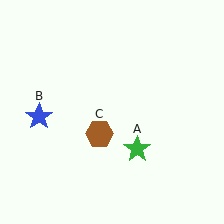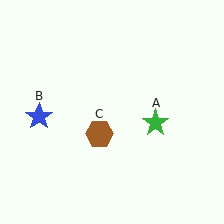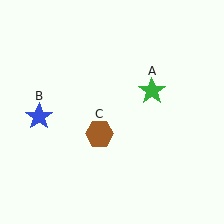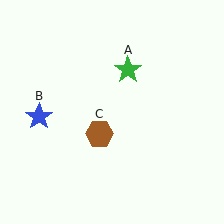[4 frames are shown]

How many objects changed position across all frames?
1 object changed position: green star (object A).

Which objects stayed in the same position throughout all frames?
Blue star (object B) and brown hexagon (object C) remained stationary.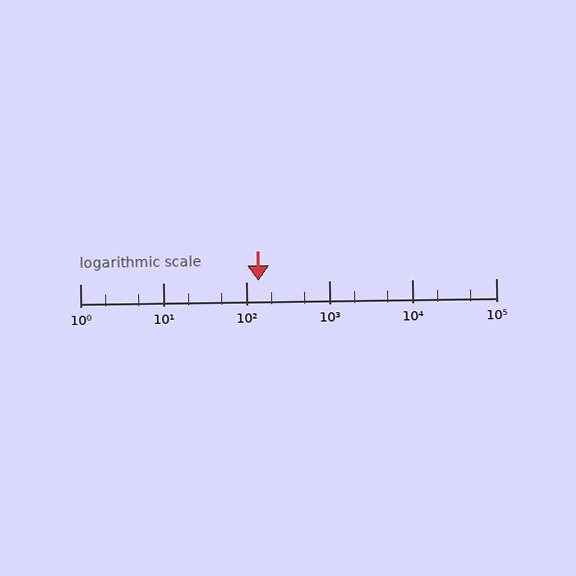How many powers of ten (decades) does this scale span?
The scale spans 5 decades, from 1 to 100000.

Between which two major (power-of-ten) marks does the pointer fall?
The pointer is between 100 and 1000.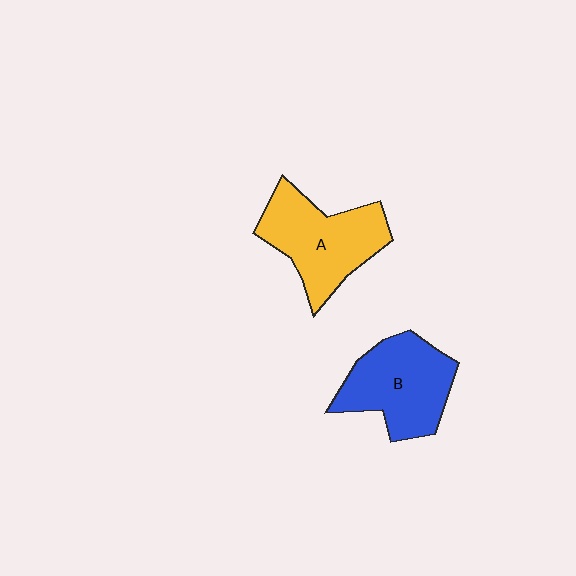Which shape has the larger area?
Shape A (yellow).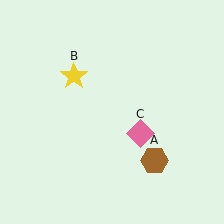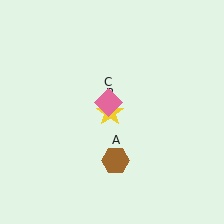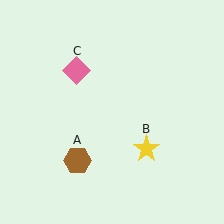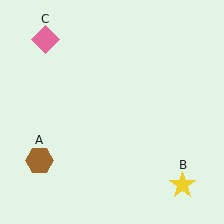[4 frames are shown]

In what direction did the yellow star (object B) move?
The yellow star (object B) moved down and to the right.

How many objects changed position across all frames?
3 objects changed position: brown hexagon (object A), yellow star (object B), pink diamond (object C).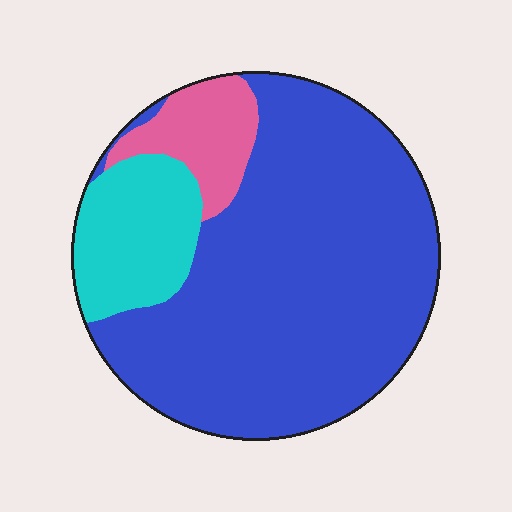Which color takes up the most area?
Blue, at roughly 75%.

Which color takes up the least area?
Pink, at roughly 10%.